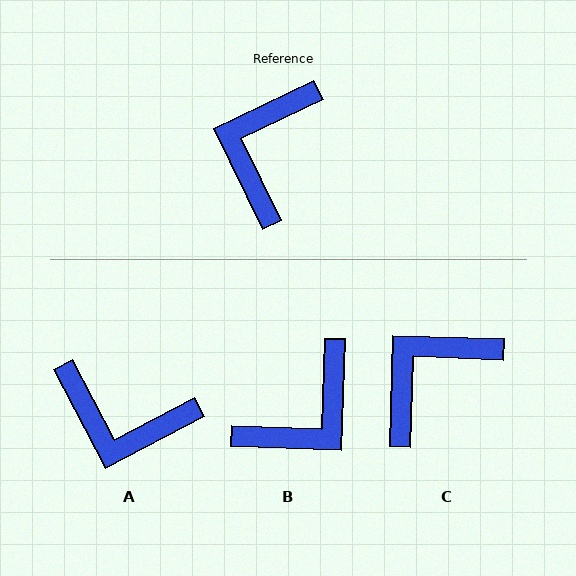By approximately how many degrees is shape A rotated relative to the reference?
Approximately 92 degrees counter-clockwise.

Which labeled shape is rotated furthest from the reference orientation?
B, about 152 degrees away.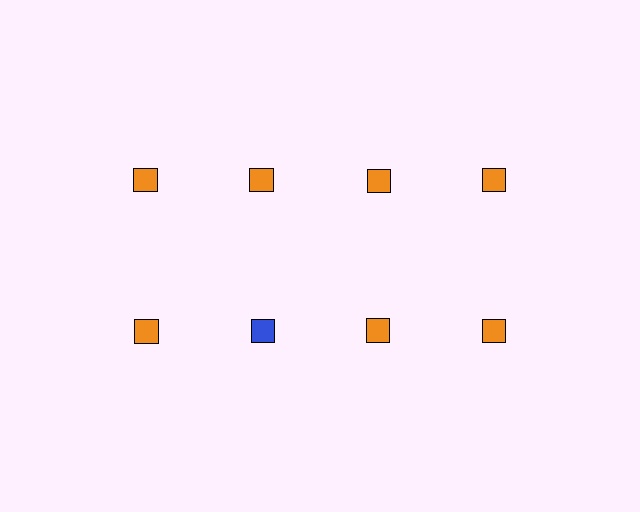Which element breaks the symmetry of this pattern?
The blue square in the second row, second from left column breaks the symmetry. All other shapes are orange squares.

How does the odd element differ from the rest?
It has a different color: blue instead of orange.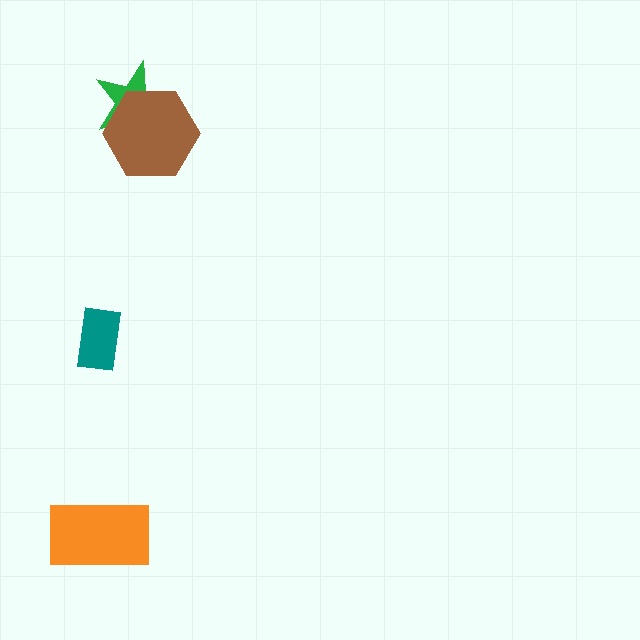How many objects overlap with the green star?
1 object overlaps with the green star.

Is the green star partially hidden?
Yes, it is partially covered by another shape.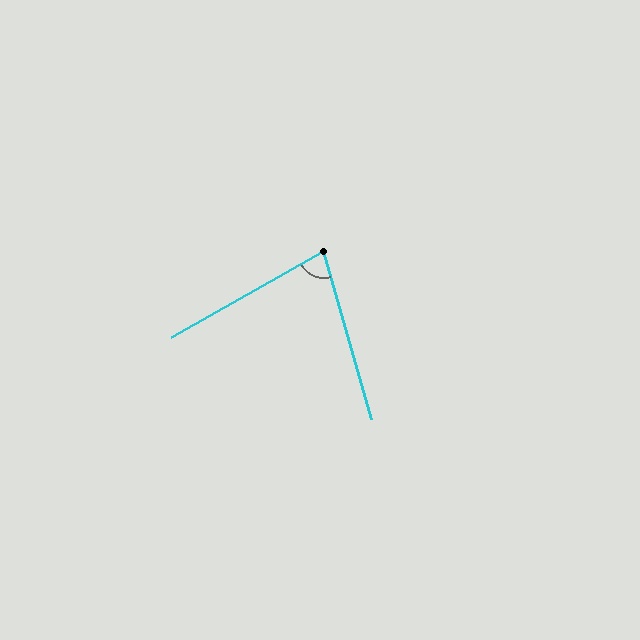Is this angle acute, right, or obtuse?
It is acute.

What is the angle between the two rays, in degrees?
Approximately 76 degrees.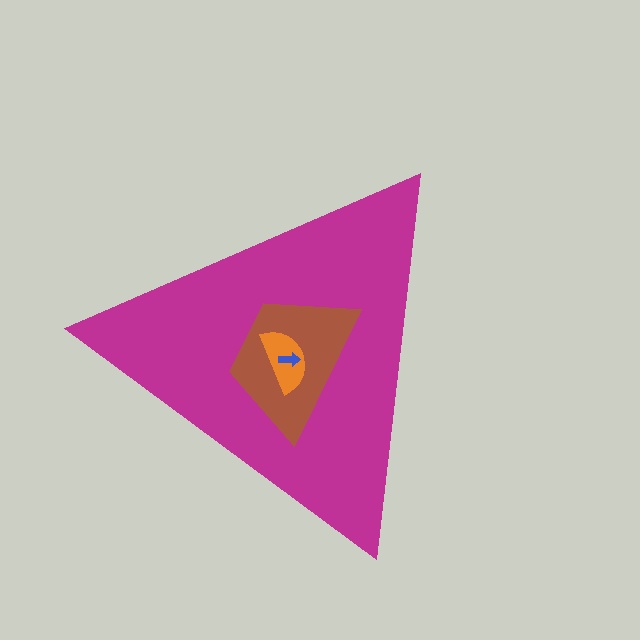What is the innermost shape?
The blue arrow.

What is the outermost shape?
The magenta triangle.